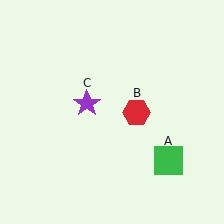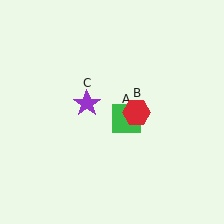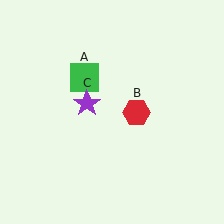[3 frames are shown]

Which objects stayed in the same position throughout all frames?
Red hexagon (object B) and purple star (object C) remained stationary.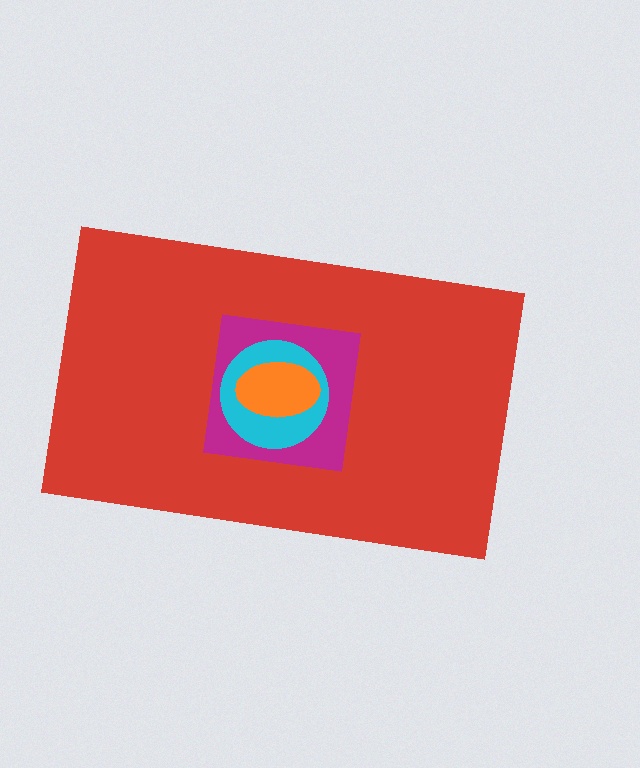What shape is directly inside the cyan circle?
The orange ellipse.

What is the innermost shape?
The orange ellipse.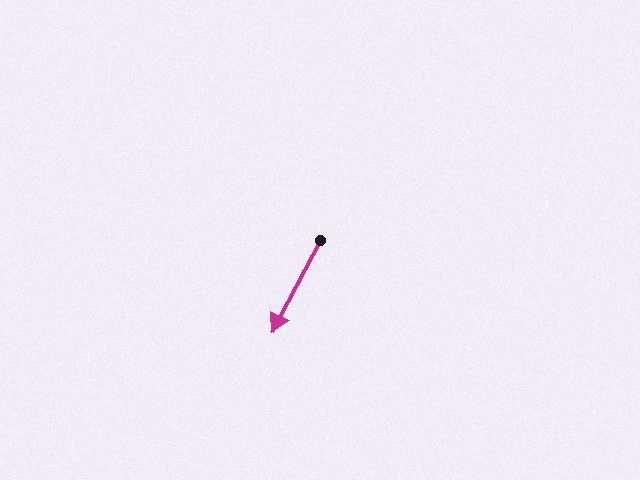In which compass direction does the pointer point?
Southwest.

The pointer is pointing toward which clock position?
Roughly 7 o'clock.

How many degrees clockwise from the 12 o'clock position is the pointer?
Approximately 208 degrees.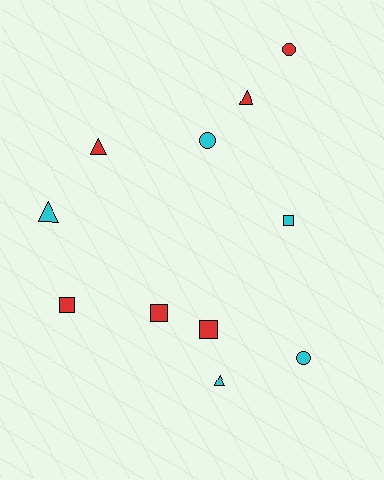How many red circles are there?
There is 1 red circle.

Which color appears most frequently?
Red, with 6 objects.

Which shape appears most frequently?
Triangle, with 4 objects.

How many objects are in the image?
There are 11 objects.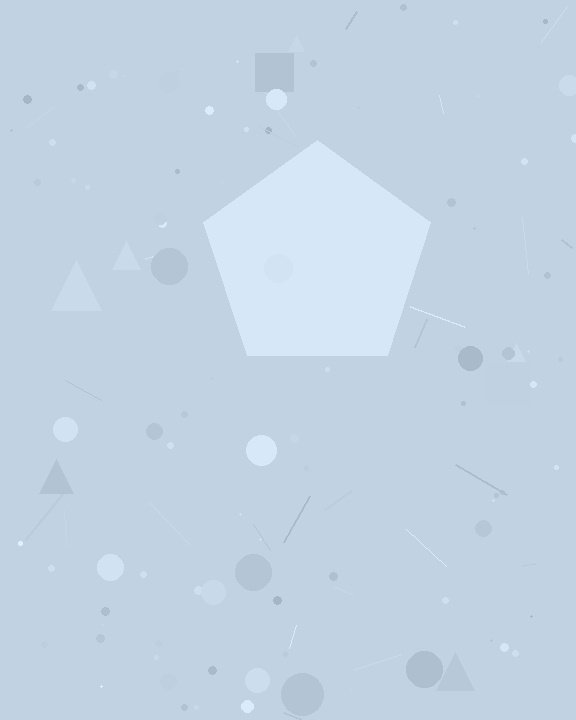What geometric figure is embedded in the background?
A pentagon is embedded in the background.